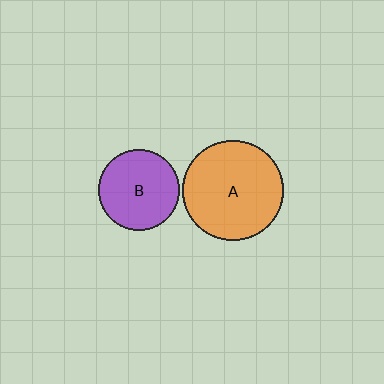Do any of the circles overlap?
No, none of the circles overlap.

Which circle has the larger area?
Circle A (orange).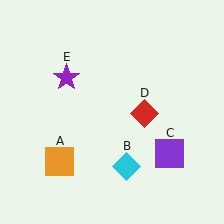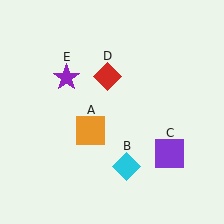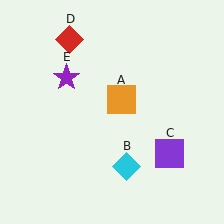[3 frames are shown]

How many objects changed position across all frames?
2 objects changed position: orange square (object A), red diamond (object D).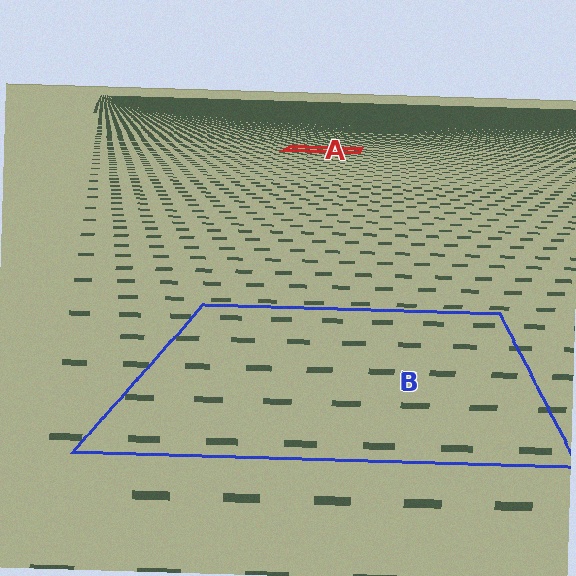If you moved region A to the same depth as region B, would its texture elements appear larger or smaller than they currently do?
They would appear larger. At a closer depth, the same texture elements are projected at a bigger on-screen size.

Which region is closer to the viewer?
Region B is closer. The texture elements there are larger and more spread out.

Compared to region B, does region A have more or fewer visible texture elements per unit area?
Region A has more texture elements per unit area — they are packed more densely because it is farther away.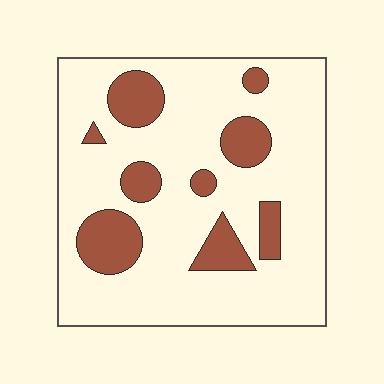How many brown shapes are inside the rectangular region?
9.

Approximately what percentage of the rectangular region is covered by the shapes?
Approximately 20%.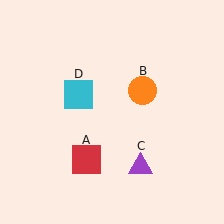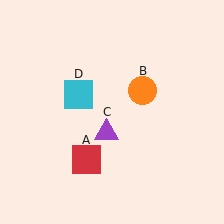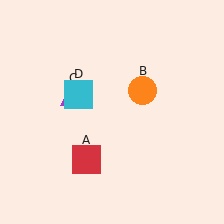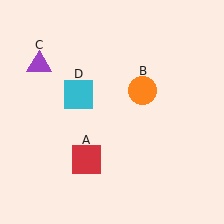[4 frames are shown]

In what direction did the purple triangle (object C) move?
The purple triangle (object C) moved up and to the left.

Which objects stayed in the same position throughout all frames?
Red square (object A) and orange circle (object B) and cyan square (object D) remained stationary.